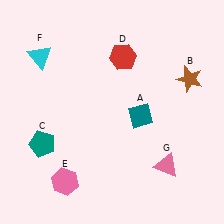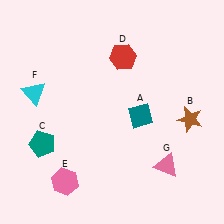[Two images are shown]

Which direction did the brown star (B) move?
The brown star (B) moved down.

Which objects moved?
The objects that moved are: the brown star (B), the cyan triangle (F).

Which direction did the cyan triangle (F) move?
The cyan triangle (F) moved down.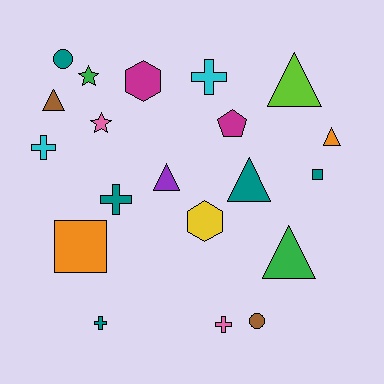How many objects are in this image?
There are 20 objects.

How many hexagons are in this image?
There are 2 hexagons.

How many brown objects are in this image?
There are 2 brown objects.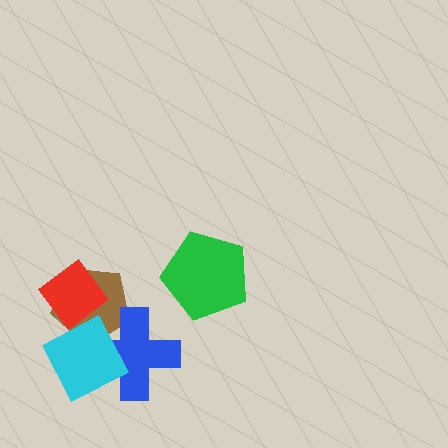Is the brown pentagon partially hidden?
Yes, it is partially covered by another shape.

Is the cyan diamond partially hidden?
No, no other shape covers it.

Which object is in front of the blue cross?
The cyan diamond is in front of the blue cross.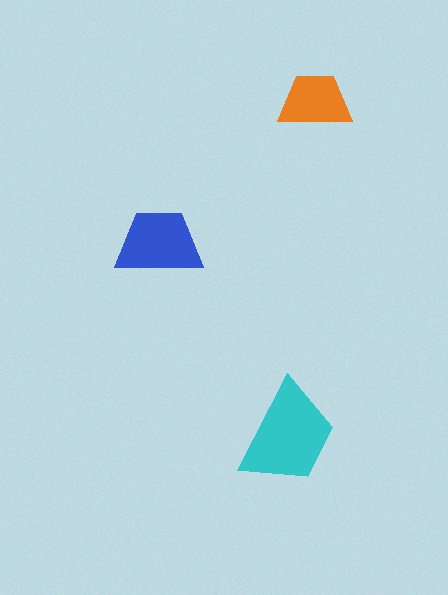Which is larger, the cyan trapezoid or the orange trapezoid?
The cyan one.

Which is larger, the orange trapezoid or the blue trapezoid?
The blue one.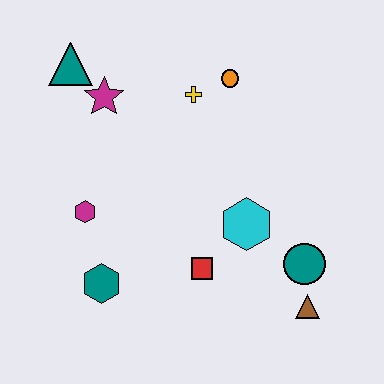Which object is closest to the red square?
The cyan hexagon is closest to the red square.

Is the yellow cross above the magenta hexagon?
Yes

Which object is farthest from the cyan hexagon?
The teal triangle is farthest from the cyan hexagon.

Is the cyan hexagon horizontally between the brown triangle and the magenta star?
Yes